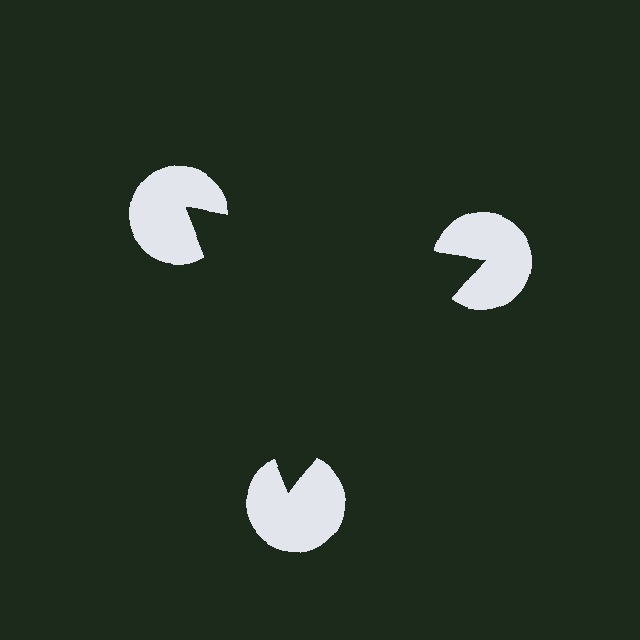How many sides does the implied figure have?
3 sides.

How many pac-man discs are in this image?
There are 3 — one at each vertex of the illusory triangle.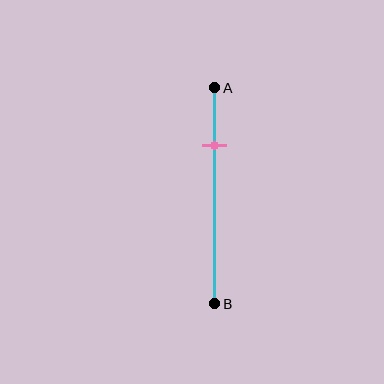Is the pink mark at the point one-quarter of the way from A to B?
Yes, the mark is approximately at the one-quarter point.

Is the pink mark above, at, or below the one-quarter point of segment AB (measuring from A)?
The pink mark is approximately at the one-quarter point of segment AB.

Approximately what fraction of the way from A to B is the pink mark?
The pink mark is approximately 25% of the way from A to B.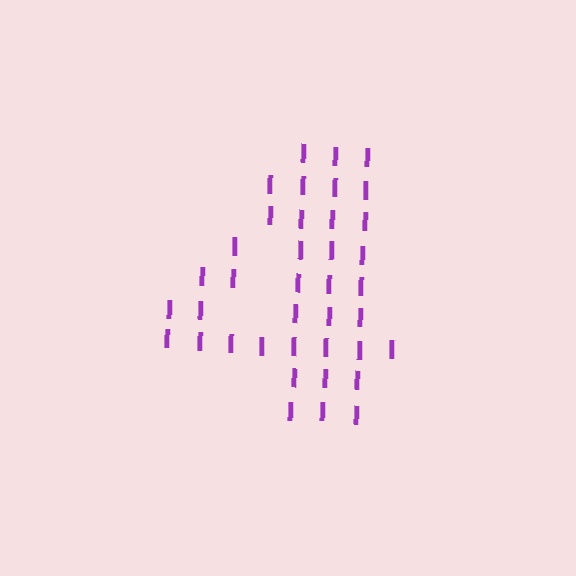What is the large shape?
The large shape is the digit 4.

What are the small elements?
The small elements are letter I's.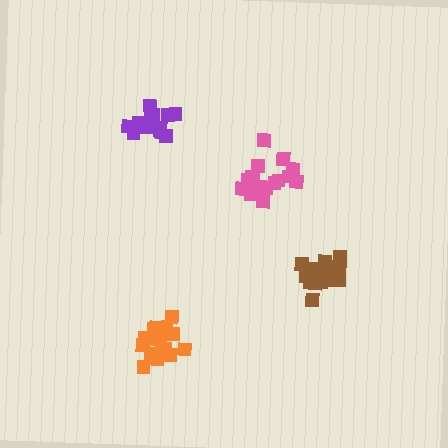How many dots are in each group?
Group 1: 18 dots, Group 2: 19 dots, Group 3: 19 dots, Group 4: 17 dots (73 total).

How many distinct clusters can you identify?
There are 4 distinct clusters.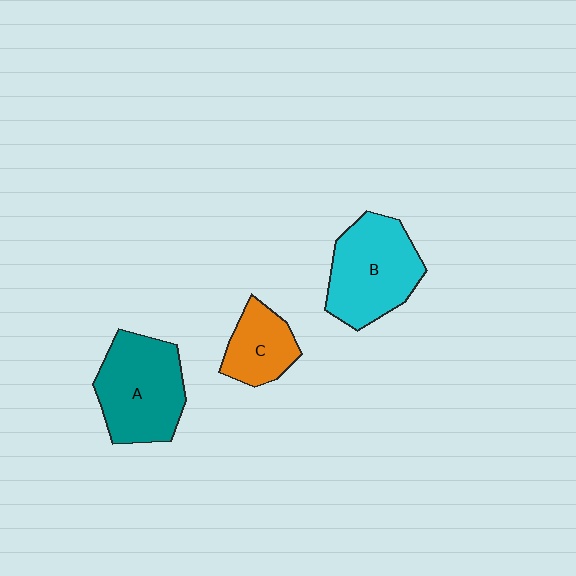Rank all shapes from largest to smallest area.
From largest to smallest: A (teal), B (cyan), C (orange).